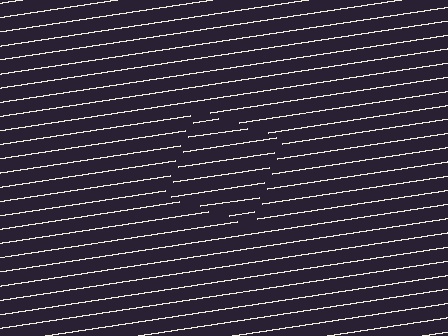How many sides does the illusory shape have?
4 sides — the line-ends trace a square.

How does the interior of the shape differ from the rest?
The interior of the shape contains the same grating, shifted by half a period — the contour is defined by the phase discontinuity where line-ends from the inner and outer gratings abut.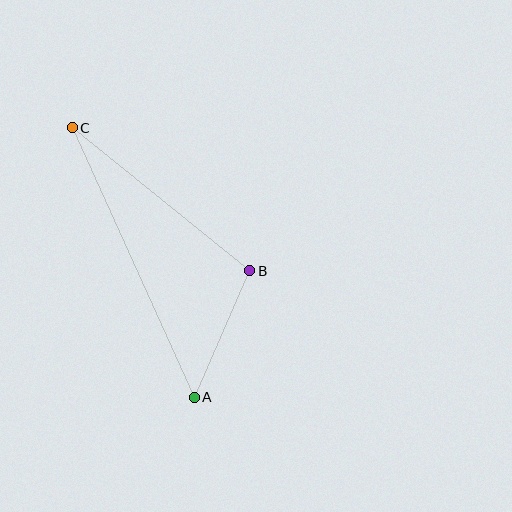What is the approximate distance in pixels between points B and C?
The distance between B and C is approximately 228 pixels.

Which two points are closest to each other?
Points A and B are closest to each other.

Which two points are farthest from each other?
Points A and C are farthest from each other.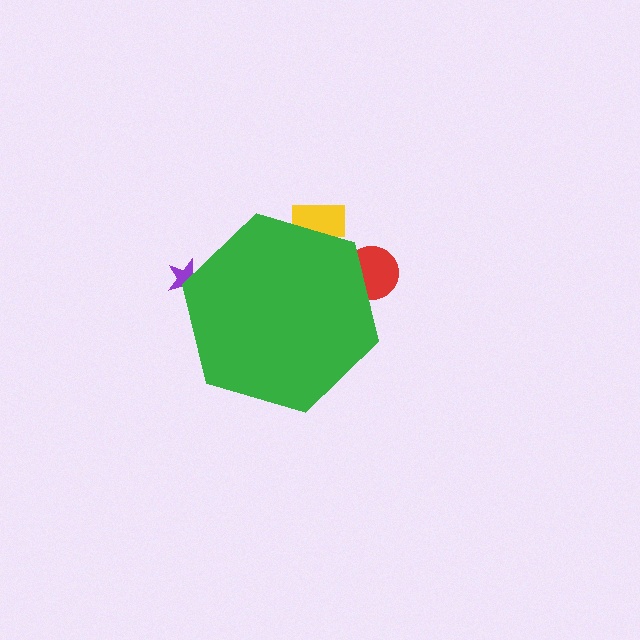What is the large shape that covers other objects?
A green hexagon.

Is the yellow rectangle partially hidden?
Yes, the yellow rectangle is partially hidden behind the green hexagon.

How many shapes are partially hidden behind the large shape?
3 shapes are partially hidden.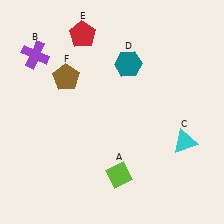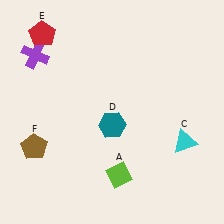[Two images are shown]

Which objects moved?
The objects that moved are: the teal hexagon (D), the red pentagon (E), the brown pentagon (F).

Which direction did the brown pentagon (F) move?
The brown pentagon (F) moved down.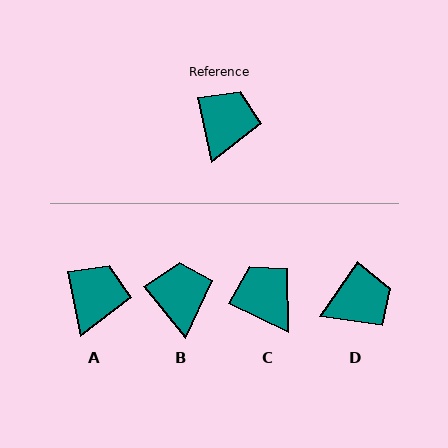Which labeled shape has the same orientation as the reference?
A.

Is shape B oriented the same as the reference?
No, it is off by about 27 degrees.